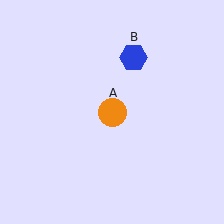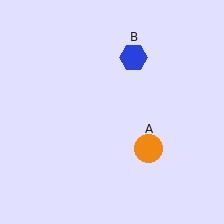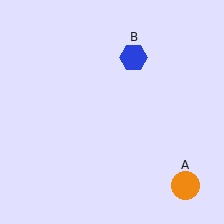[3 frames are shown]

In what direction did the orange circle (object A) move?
The orange circle (object A) moved down and to the right.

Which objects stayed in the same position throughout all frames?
Blue hexagon (object B) remained stationary.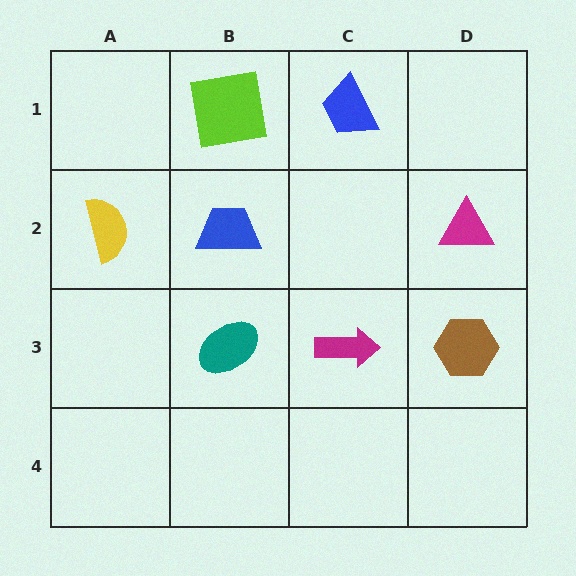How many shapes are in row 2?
3 shapes.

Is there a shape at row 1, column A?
No, that cell is empty.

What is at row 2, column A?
A yellow semicircle.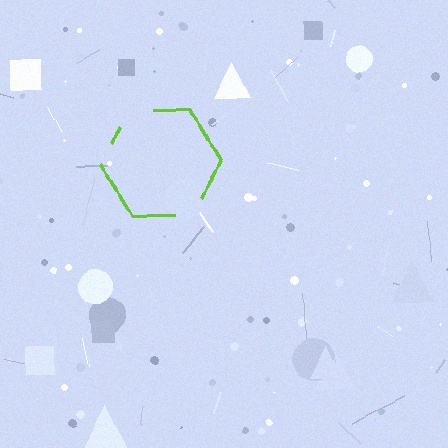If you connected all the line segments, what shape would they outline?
They would outline a hexagon.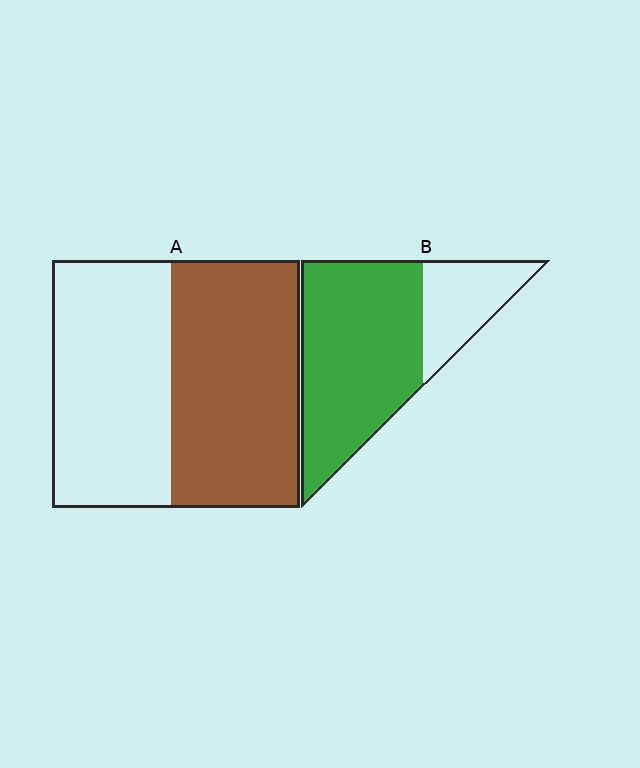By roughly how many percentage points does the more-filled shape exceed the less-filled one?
By roughly 20 percentage points (B over A).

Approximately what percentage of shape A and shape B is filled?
A is approximately 50% and B is approximately 75%.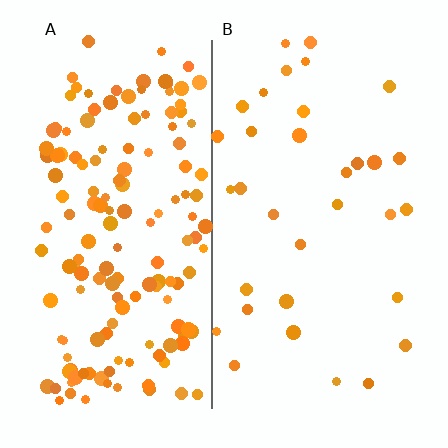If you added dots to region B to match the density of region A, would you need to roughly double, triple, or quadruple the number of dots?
Approximately quadruple.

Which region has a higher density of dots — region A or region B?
A (the left).